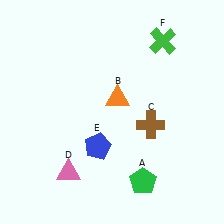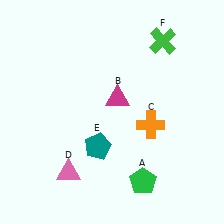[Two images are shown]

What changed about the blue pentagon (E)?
In Image 1, E is blue. In Image 2, it changed to teal.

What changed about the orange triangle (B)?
In Image 1, B is orange. In Image 2, it changed to magenta.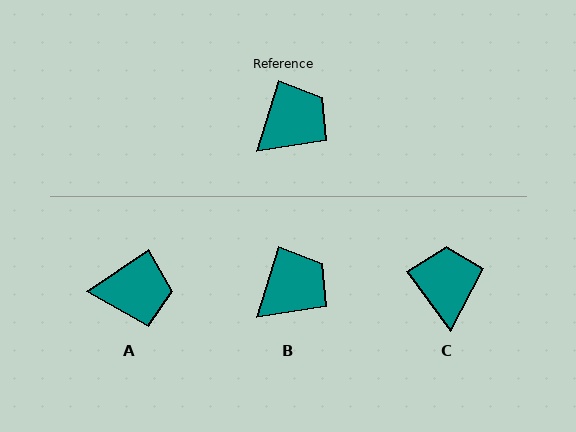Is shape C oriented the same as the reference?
No, it is off by about 53 degrees.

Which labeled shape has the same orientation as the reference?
B.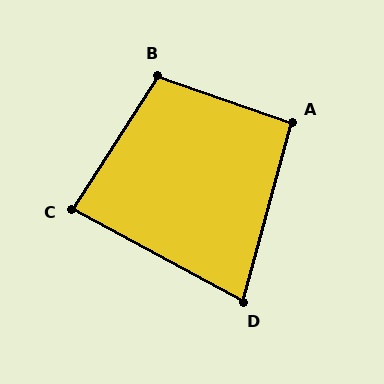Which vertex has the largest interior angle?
B, at approximately 103 degrees.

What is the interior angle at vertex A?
Approximately 94 degrees (approximately right).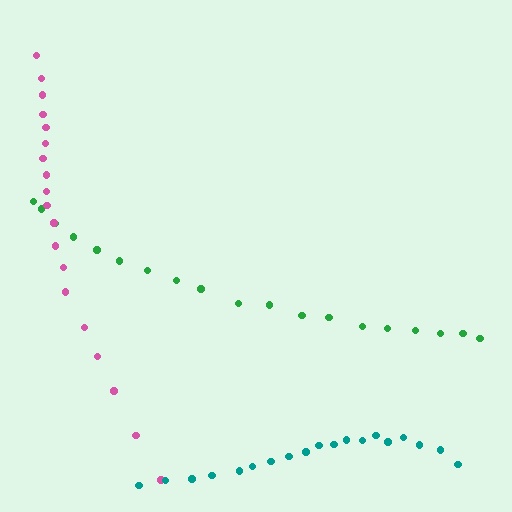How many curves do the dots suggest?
There are 3 distinct paths.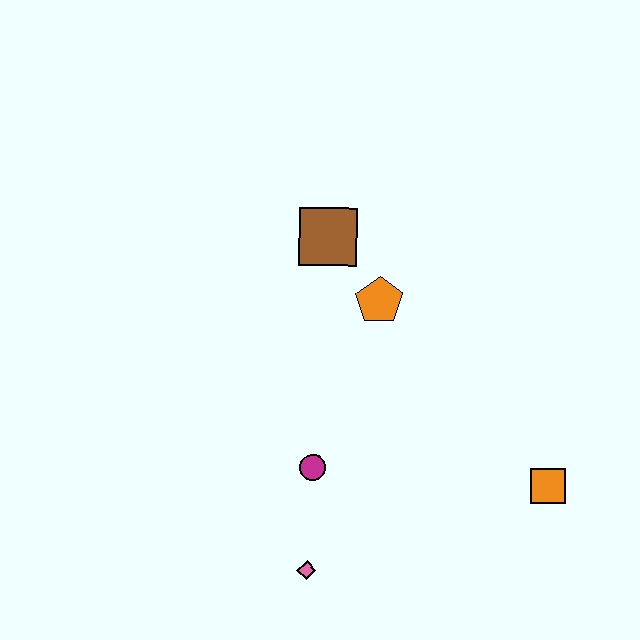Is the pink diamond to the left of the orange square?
Yes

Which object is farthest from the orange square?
The brown square is farthest from the orange square.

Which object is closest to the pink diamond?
The magenta circle is closest to the pink diamond.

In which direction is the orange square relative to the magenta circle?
The orange square is to the right of the magenta circle.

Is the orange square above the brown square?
No